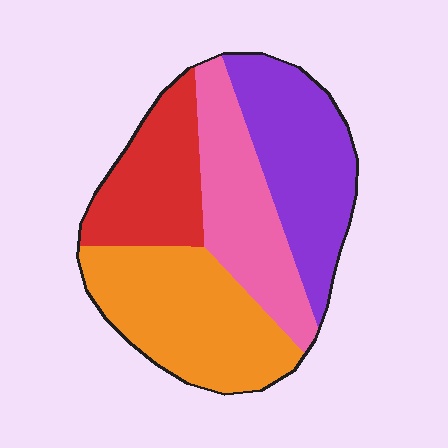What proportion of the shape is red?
Red takes up between a sixth and a third of the shape.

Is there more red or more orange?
Orange.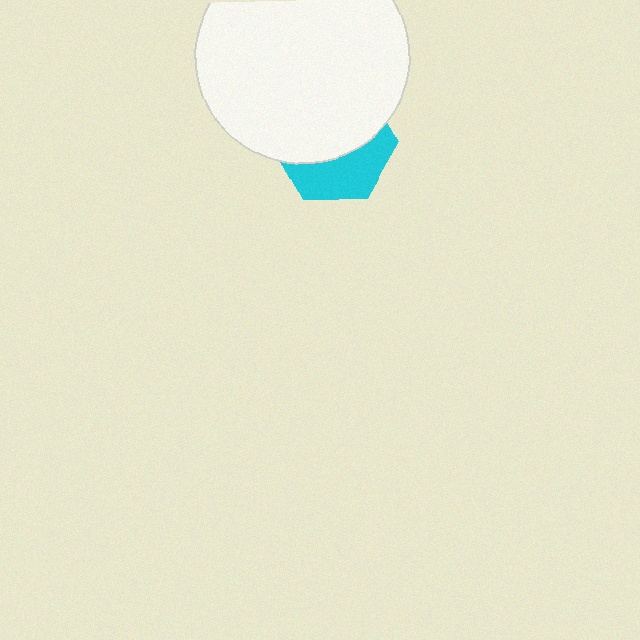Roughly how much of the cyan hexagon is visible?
A small part of it is visible (roughly 39%).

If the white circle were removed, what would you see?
You would see the complete cyan hexagon.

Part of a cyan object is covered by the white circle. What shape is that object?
It is a hexagon.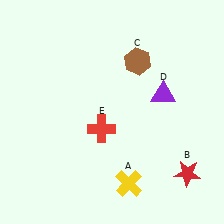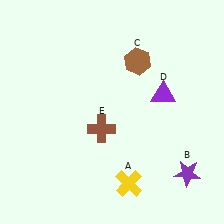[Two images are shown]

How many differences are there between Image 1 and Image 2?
There are 2 differences between the two images.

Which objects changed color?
B changed from red to purple. E changed from red to brown.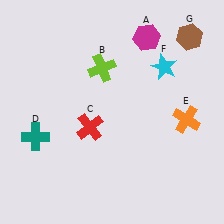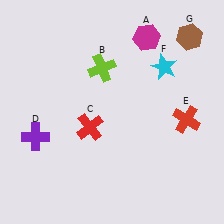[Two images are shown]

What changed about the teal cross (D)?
In Image 1, D is teal. In Image 2, it changed to purple.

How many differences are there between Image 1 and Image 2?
There are 2 differences between the two images.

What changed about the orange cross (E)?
In Image 1, E is orange. In Image 2, it changed to red.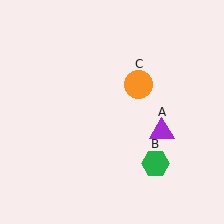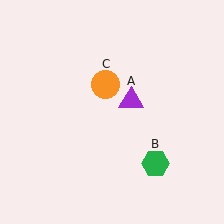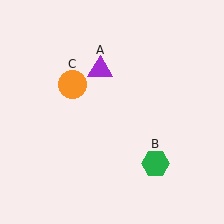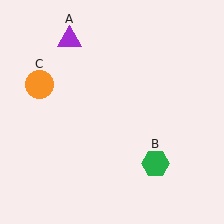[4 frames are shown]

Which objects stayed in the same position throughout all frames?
Green hexagon (object B) remained stationary.